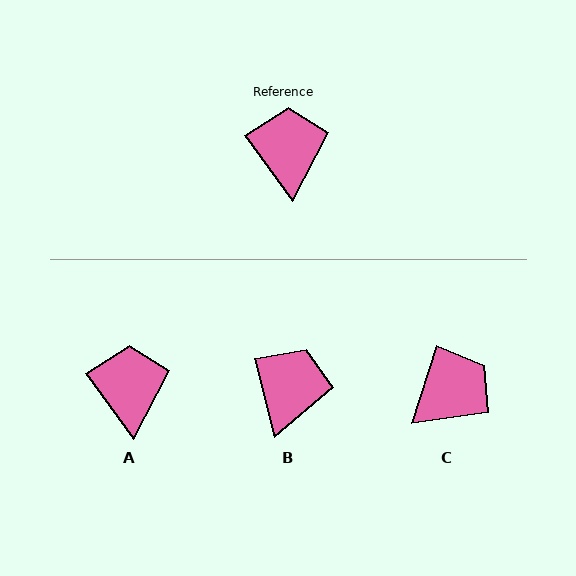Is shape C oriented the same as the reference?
No, it is off by about 54 degrees.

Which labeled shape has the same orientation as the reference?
A.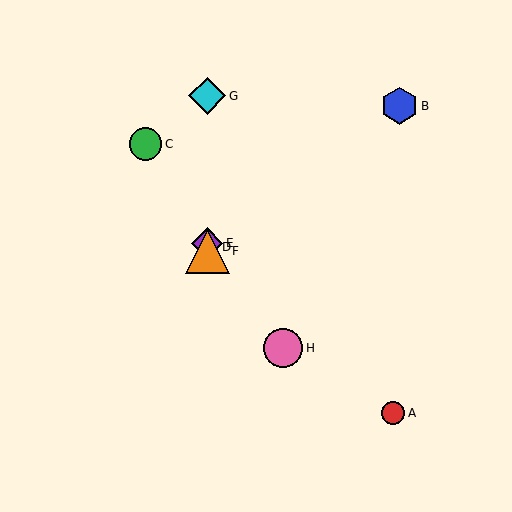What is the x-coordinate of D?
Object D is at x≈207.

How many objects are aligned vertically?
4 objects (D, E, F, G) are aligned vertically.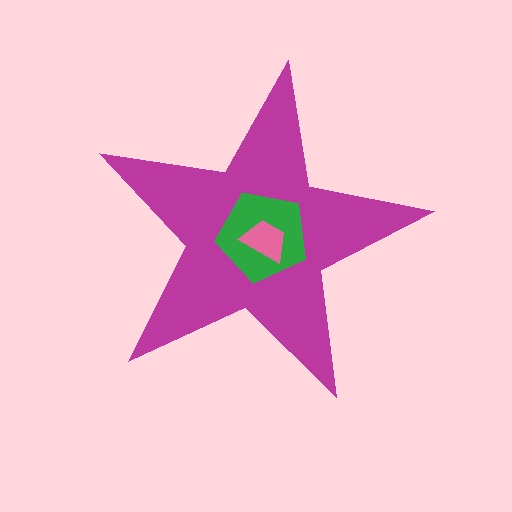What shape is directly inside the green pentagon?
The pink trapezoid.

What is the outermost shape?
The magenta star.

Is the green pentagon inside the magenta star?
Yes.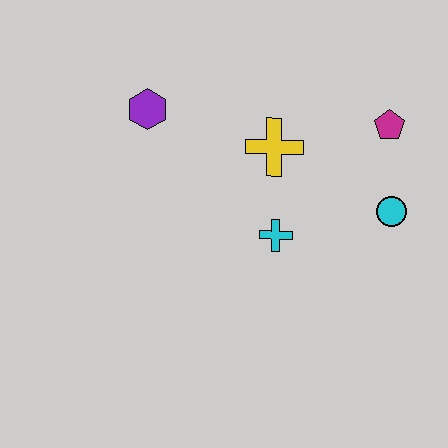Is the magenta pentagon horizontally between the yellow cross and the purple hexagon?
No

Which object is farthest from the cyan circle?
The purple hexagon is farthest from the cyan circle.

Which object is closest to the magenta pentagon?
The cyan circle is closest to the magenta pentagon.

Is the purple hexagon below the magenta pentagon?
No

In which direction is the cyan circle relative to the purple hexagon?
The cyan circle is to the right of the purple hexagon.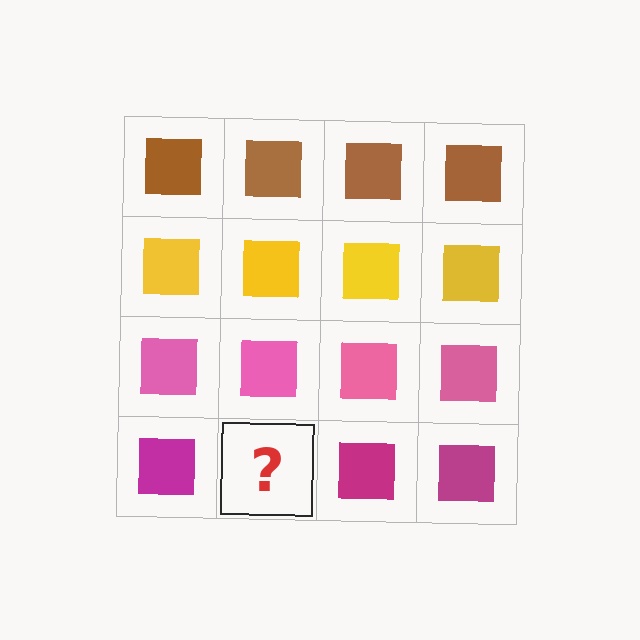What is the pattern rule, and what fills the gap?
The rule is that each row has a consistent color. The gap should be filled with a magenta square.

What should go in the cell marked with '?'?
The missing cell should contain a magenta square.